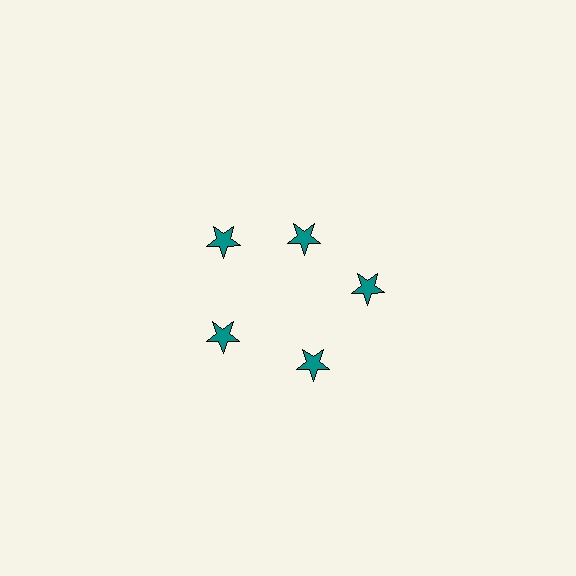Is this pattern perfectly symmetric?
No. The 5 teal stars are arranged in a ring, but one element near the 1 o'clock position is pulled inward toward the center, breaking the 5-fold rotational symmetry.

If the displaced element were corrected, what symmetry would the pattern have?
It would have 5-fold rotational symmetry — the pattern would map onto itself every 72 degrees.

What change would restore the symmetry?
The symmetry would be restored by moving it outward, back onto the ring so that all 5 stars sit at equal angles and equal distance from the center.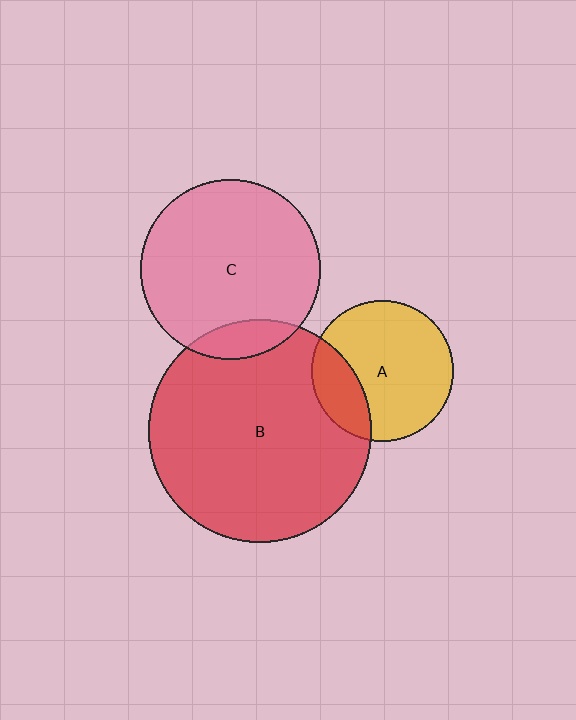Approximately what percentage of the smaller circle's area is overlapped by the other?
Approximately 25%.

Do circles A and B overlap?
Yes.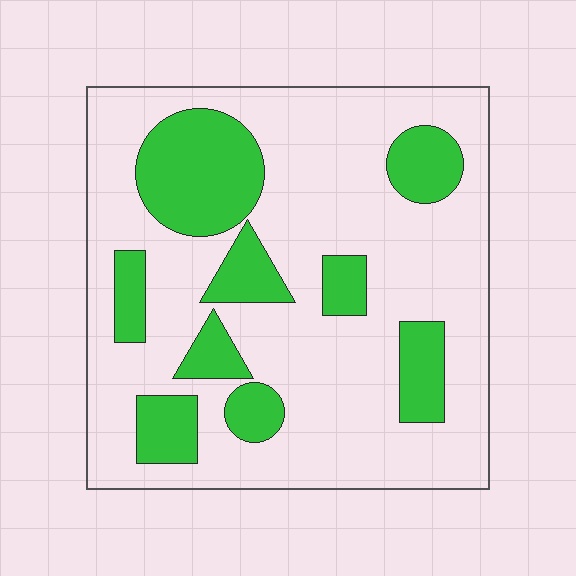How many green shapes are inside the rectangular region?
9.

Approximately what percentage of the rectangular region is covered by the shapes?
Approximately 25%.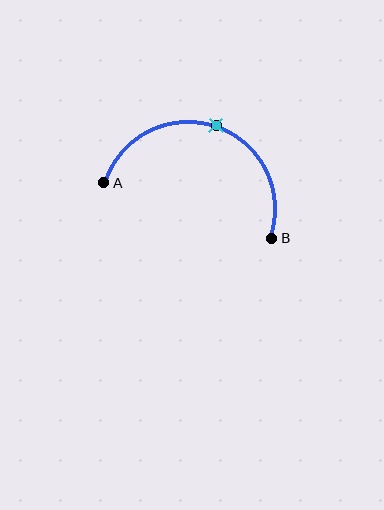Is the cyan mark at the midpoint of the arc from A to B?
Yes. The cyan mark lies on the arc at equal arc-length from both A and B — it is the arc midpoint.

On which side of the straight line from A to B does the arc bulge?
The arc bulges above the straight line connecting A and B.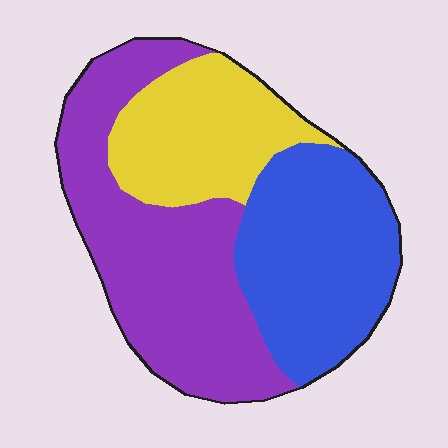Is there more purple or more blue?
Purple.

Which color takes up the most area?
Purple, at roughly 45%.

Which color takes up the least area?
Yellow, at roughly 25%.